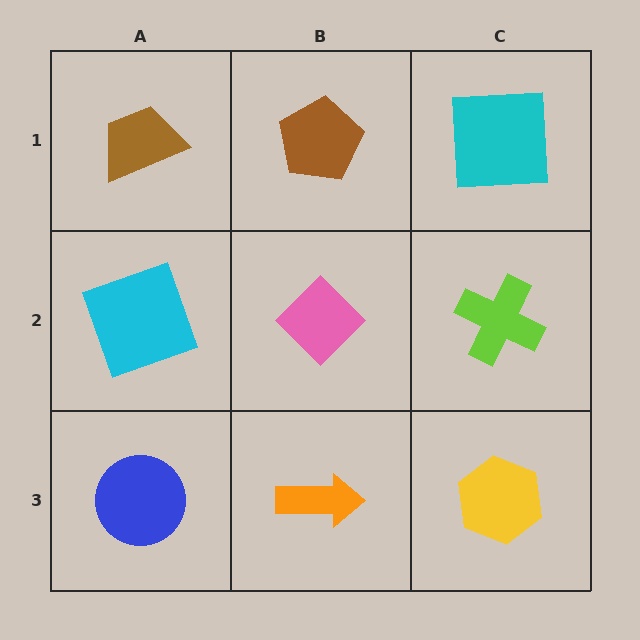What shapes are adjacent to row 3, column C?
A lime cross (row 2, column C), an orange arrow (row 3, column B).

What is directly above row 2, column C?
A cyan square.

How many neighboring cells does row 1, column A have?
2.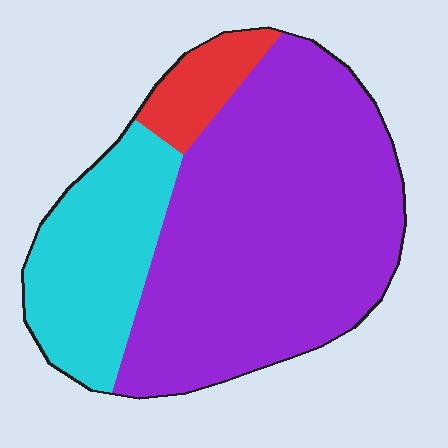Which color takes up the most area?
Purple, at roughly 65%.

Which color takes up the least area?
Red, at roughly 10%.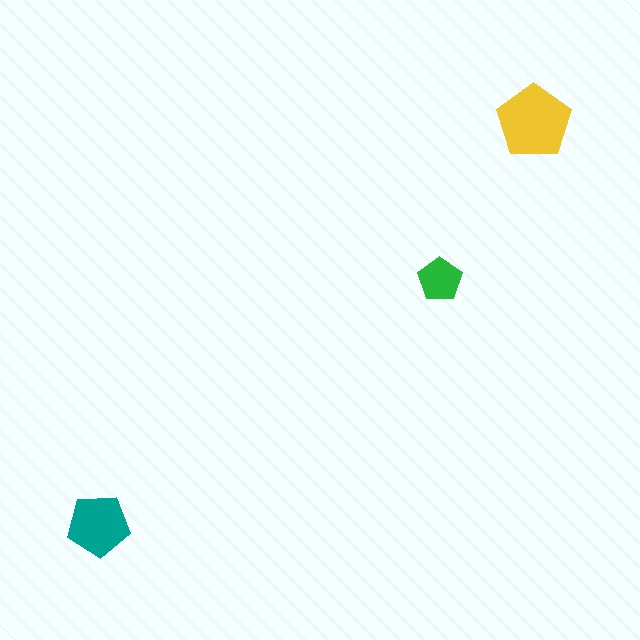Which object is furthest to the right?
The yellow pentagon is rightmost.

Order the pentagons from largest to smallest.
the yellow one, the teal one, the green one.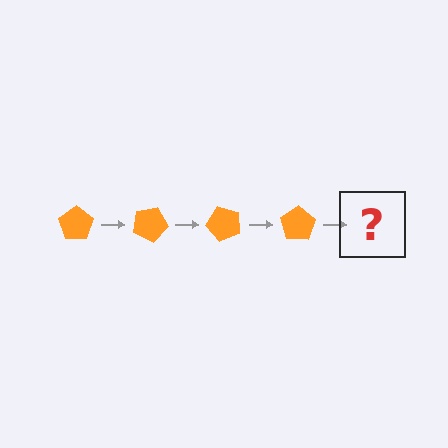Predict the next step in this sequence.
The next step is an orange pentagon rotated 100 degrees.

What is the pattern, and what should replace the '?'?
The pattern is that the pentagon rotates 25 degrees each step. The '?' should be an orange pentagon rotated 100 degrees.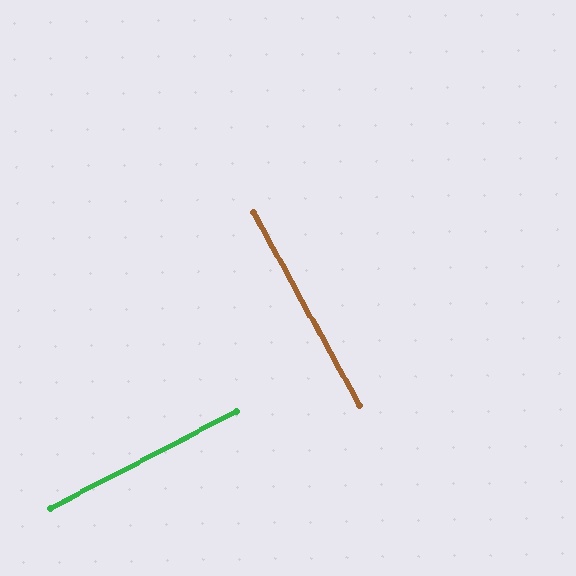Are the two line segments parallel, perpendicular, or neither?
Perpendicular — they meet at approximately 88°.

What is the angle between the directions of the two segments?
Approximately 88 degrees.